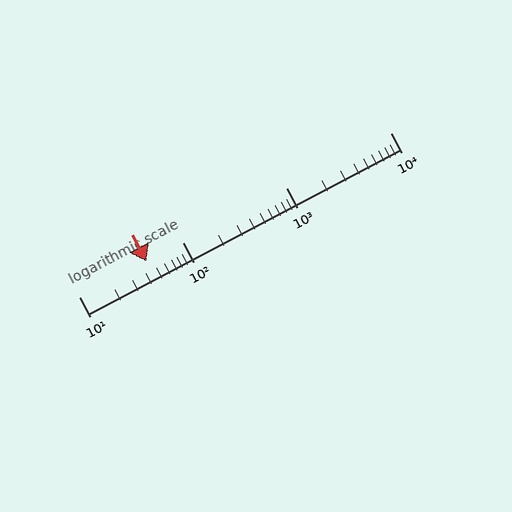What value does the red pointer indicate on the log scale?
The pointer indicates approximately 45.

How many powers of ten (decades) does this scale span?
The scale spans 3 decades, from 10 to 10000.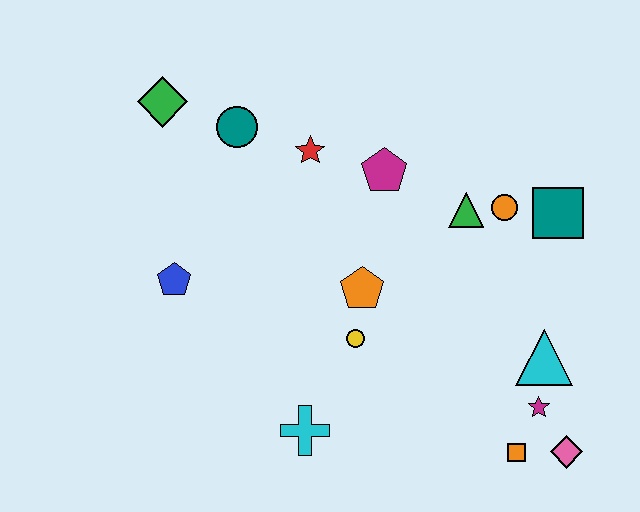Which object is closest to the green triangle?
The orange circle is closest to the green triangle.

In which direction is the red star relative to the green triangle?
The red star is to the left of the green triangle.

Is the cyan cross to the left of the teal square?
Yes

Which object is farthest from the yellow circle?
The green diamond is farthest from the yellow circle.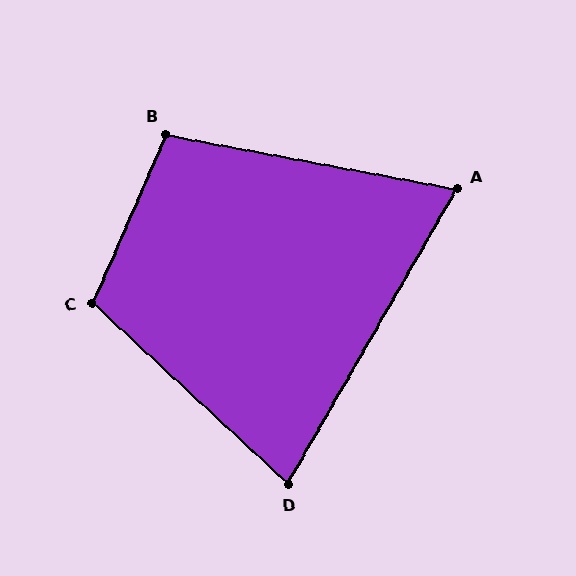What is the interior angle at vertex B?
Approximately 103 degrees (obtuse).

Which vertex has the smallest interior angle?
A, at approximately 71 degrees.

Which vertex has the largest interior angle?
C, at approximately 109 degrees.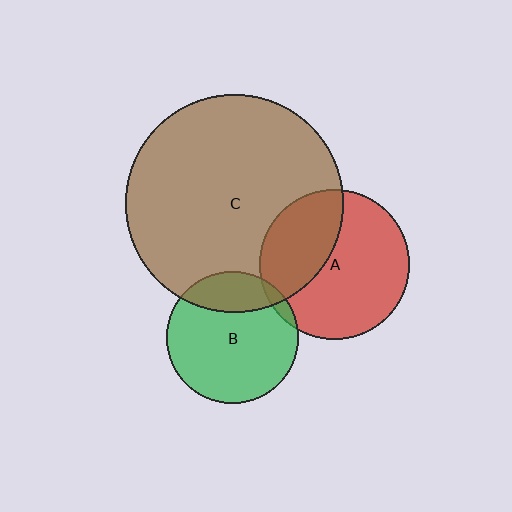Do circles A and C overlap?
Yes.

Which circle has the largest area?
Circle C (brown).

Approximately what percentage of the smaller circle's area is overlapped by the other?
Approximately 35%.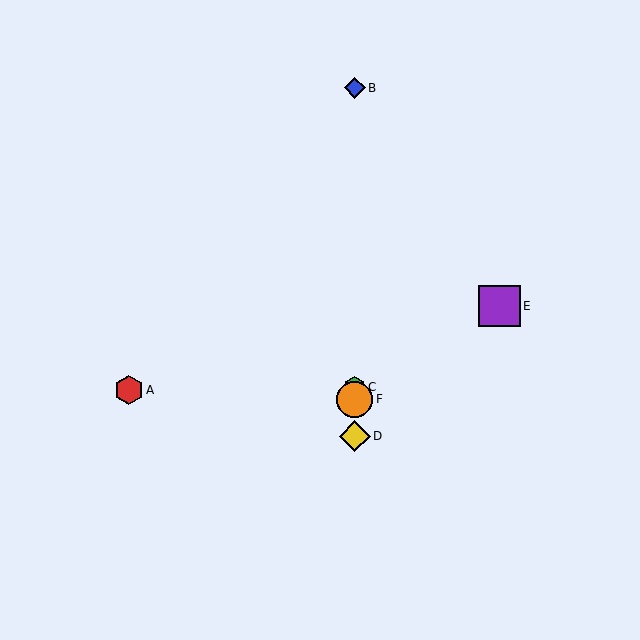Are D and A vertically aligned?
No, D is at x≈355 and A is at x≈129.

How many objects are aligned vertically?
4 objects (B, C, D, F) are aligned vertically.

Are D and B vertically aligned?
Yes, both are at x≈355.